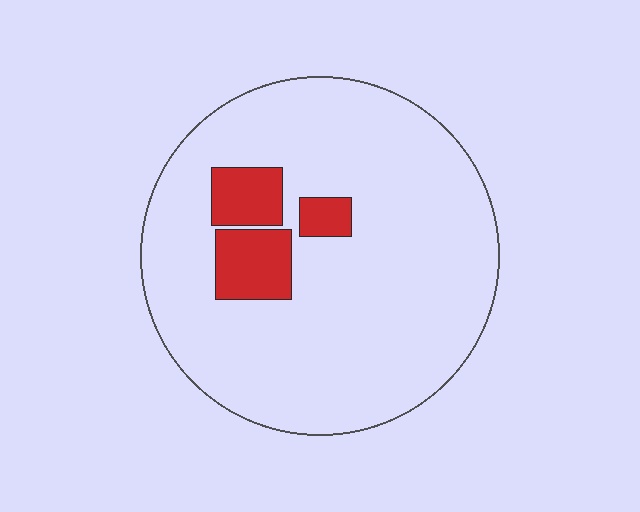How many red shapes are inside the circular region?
3.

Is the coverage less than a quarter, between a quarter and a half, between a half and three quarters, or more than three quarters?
Less than a quarter.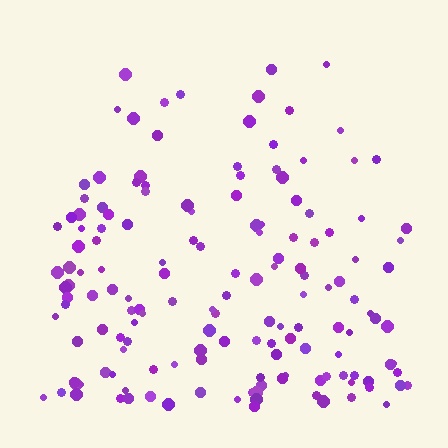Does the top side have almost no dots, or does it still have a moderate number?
Still a moderate number, just noticeably fewer than the bottom.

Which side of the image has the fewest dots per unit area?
The top.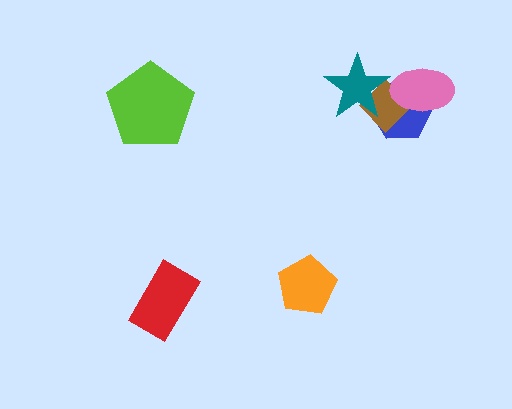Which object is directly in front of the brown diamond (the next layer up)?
The pink ellipse is directly in front of the brown diamond.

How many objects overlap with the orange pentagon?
0 objects overlap with the orange pentagon.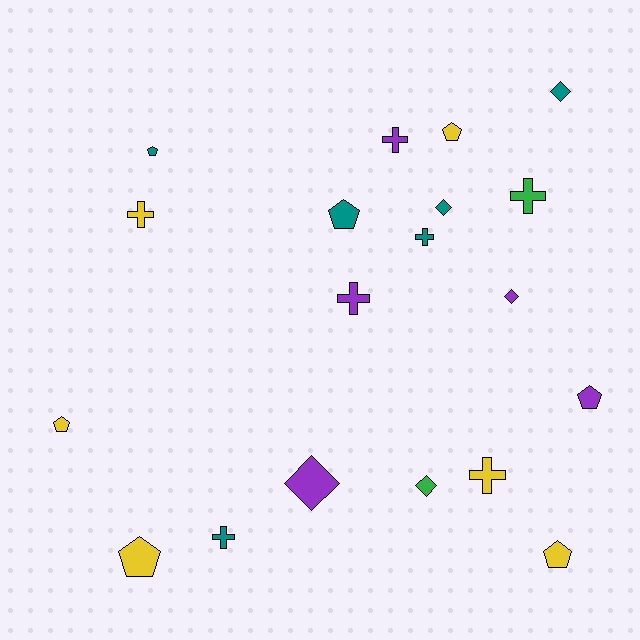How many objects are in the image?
There are 19 objects.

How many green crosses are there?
There is 1 green cross.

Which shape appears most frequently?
Pentagon, with 7 objects.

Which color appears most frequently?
Teal, with 6 objects.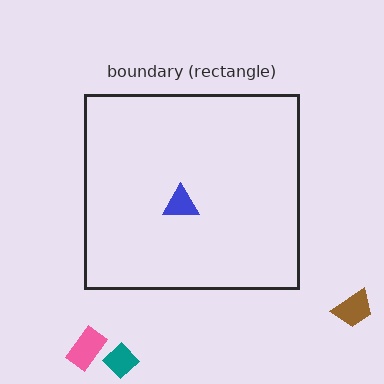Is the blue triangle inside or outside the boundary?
Inside.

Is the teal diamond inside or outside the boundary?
Outside.